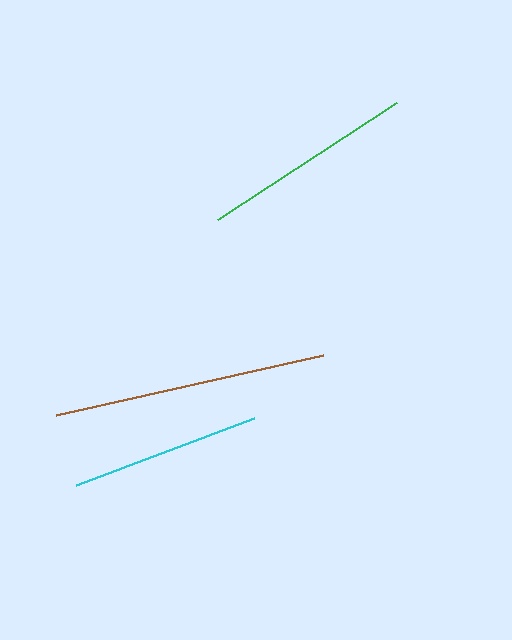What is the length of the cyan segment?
The cyan segment is approximately 190 pixels long.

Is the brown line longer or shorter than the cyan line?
The brown line is longer than the cyan line.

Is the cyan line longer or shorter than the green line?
The green line is longer than the cyan line.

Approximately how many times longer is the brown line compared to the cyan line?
The brown line is approximately 1.4 times the length of the cyan line.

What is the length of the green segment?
The green segment is approximately 215 pixels long.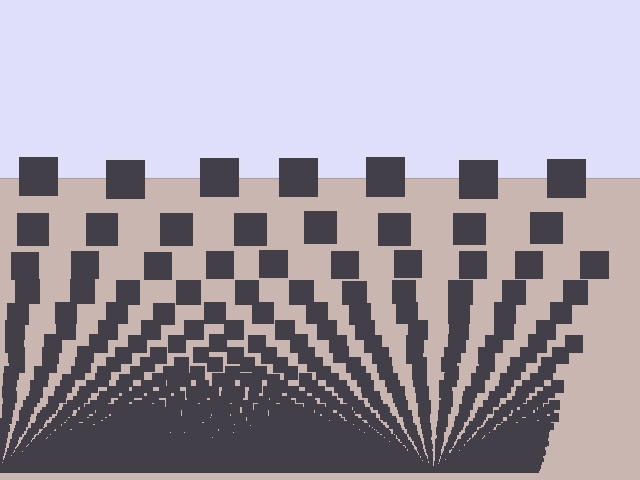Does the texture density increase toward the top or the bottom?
Density increases toward the bottom.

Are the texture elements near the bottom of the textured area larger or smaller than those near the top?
Smaller. The gradient is inverted — elements near the bottom are smaller and denser.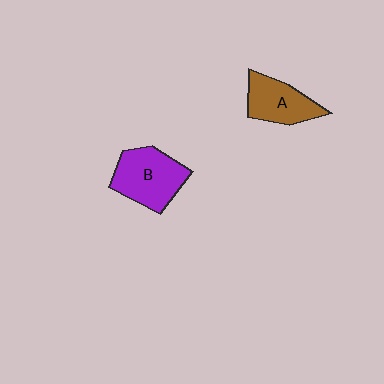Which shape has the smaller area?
Shape A (brown).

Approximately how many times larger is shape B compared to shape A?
Approximately 1.3 times.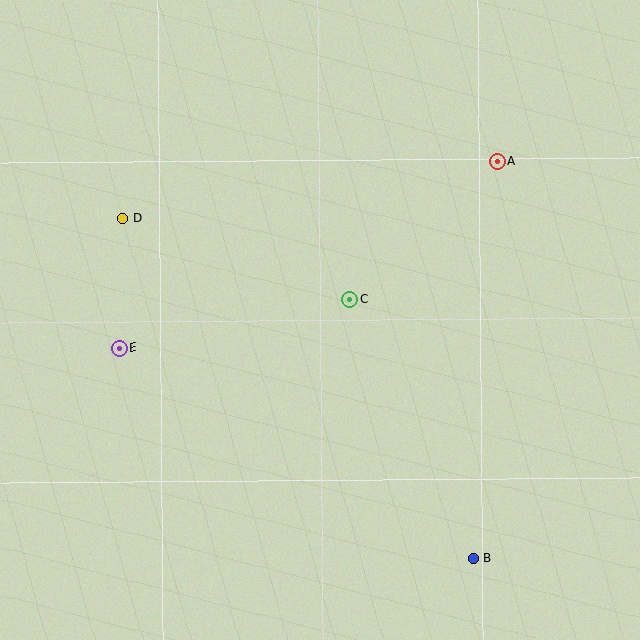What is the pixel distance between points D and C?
The distance between D and C is 240 pixels.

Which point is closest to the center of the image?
Point C at (350, 299) is closest to the center.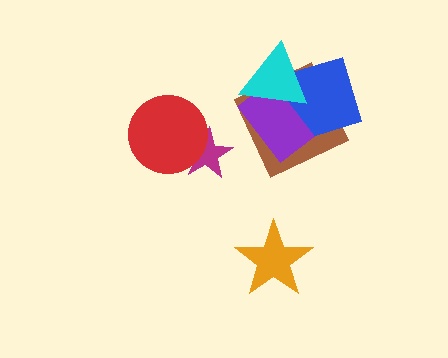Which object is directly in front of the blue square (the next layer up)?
The purple rectangle is directly in front of the blue square.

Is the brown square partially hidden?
Yes, it is partially covered by another shape.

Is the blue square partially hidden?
Yes, it is partially covered by another shape.